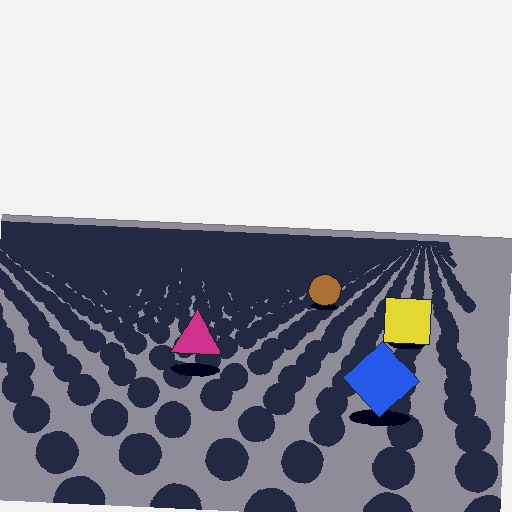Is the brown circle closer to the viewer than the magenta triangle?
No. The magenta triangle is closer — you can tell from the texture gradient: the ground texture is coarser near it.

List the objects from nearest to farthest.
From nearest to farthest: the blue diamond, the magenta triangle, the yellow square, the brown circle.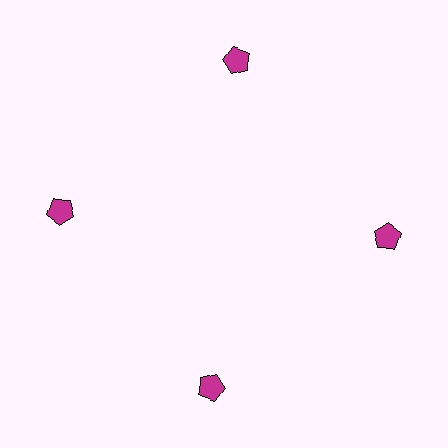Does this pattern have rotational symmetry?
Yes, this pattern has 4-fold rotational symmetry. It looks the same after rotating 90 degrees around the center.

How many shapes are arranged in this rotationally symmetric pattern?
There are 4 shapes, arranged in 4 groups of 1.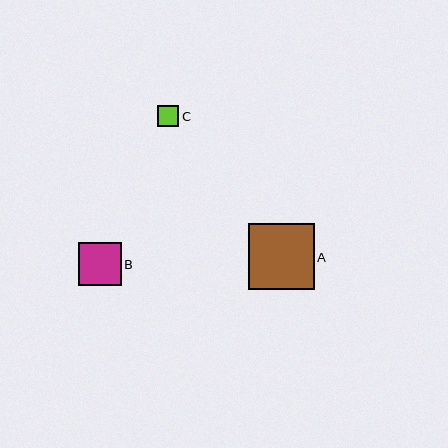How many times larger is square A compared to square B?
Square A is approximately 1.5 times the size of square B.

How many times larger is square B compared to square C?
Square B is approximately 2.1 times the size of square C.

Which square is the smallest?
Square C is the smallest with a size of approximately 21 pixels.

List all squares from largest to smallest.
From largest to smallest: A, B, C.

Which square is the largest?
Square A is the largest with a size of approximately 66 pixels.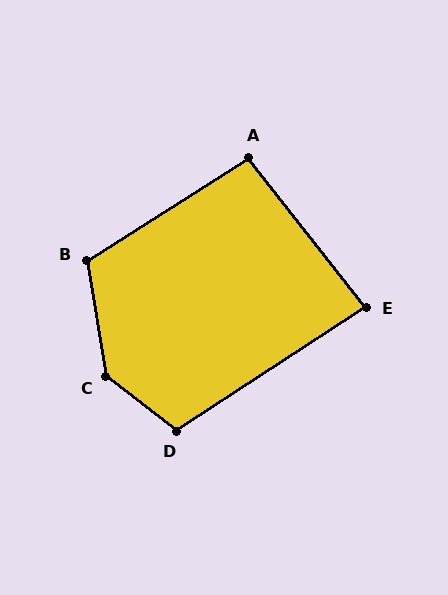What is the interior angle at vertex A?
Approximately 95 degrees (obtuse).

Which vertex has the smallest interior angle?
E, at approximately 85 degrees.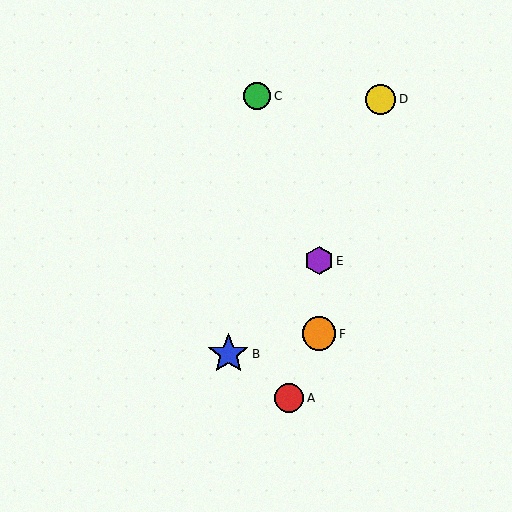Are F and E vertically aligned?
Yes, both are at x≈319.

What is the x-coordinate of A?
Object A is at x≈289.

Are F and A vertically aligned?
No, F is at x≈319 and A is at x≈289.